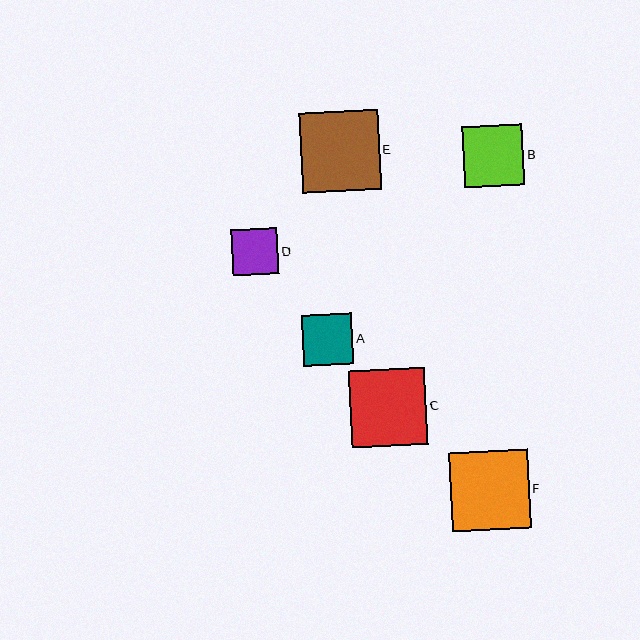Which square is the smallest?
Square D is the smallest with a size of approximately 46 pixels.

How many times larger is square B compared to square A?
Square B is approximately 1.2 times the size of square A.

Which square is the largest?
Square E is the largest with a size of approximately 79 pixels.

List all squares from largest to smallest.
From largest to smallest: E, F, C, B, A, D.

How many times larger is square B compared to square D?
Square B is approximately 1.3 times the size of square D.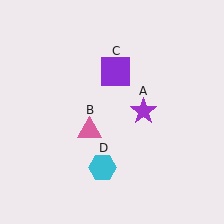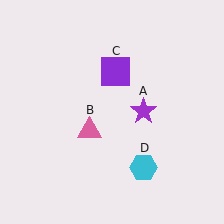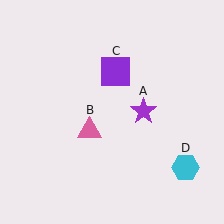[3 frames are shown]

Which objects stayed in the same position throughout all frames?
Purple star (object A) and pink triangle (object B) and purple square (object C) remained stationary.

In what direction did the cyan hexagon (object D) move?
The cyan hexagon (object D) moved right.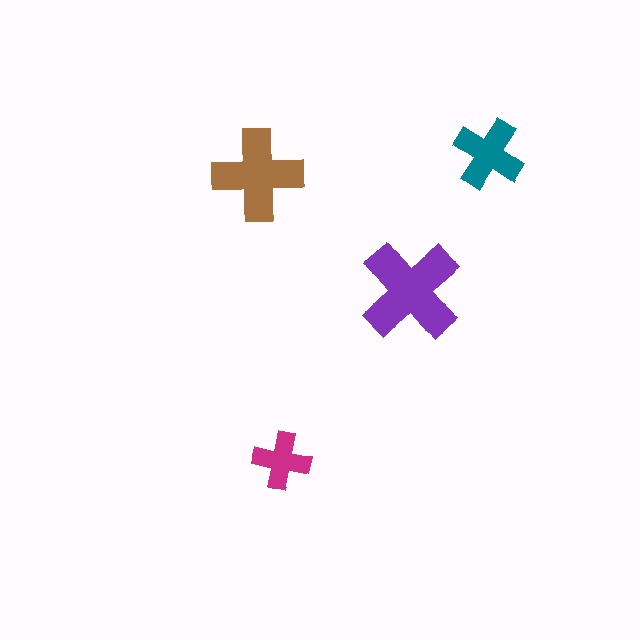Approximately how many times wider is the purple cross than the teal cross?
About 1.5 times wider.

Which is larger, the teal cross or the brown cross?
The brown one.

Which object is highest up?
The teal cross is topmost.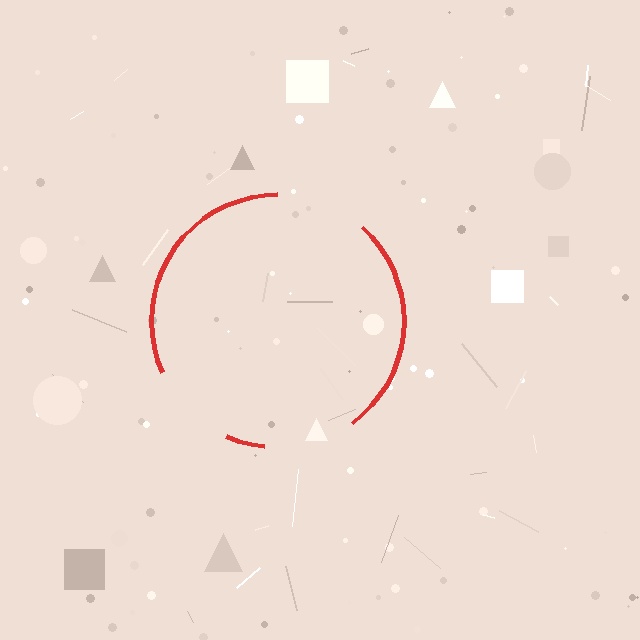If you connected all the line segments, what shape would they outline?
They would outline a circle.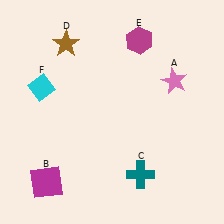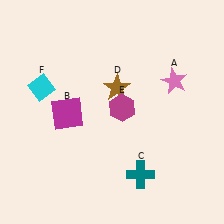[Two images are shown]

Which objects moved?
The objects that moved are: the magenta square (B), the brown star (D), the magenta hexagon (E).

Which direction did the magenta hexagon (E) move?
The magenta hexagon (E) moved down.